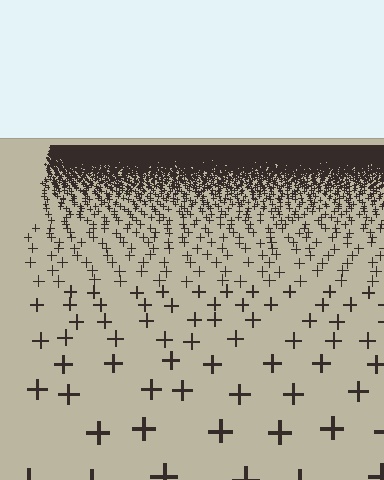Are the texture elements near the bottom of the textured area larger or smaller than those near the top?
Larger. Near the bottom, elements are closer to the viewer and appear at a bigger on-screen size.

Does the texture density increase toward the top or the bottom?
Density increases toward the top.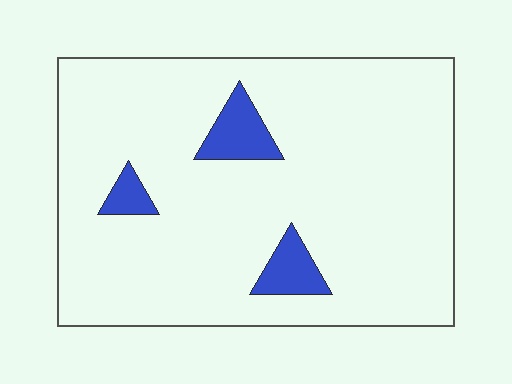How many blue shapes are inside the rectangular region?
3.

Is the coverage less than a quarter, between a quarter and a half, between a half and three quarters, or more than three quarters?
Less than a quarter.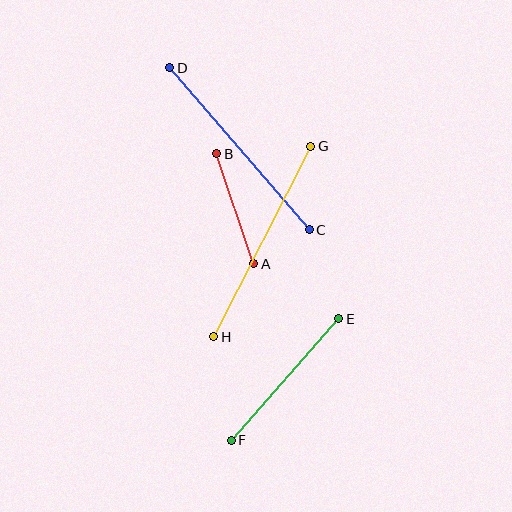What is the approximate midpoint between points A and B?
The midpoint is at approximately (235, 209) pixels.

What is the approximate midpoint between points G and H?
The midpoint is at approximately (262, 241) pixels.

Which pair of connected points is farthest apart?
Points G and H are farthest apart.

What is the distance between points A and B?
The distance is approximately 116 pixels.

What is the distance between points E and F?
The distance is approximately 162 pixels.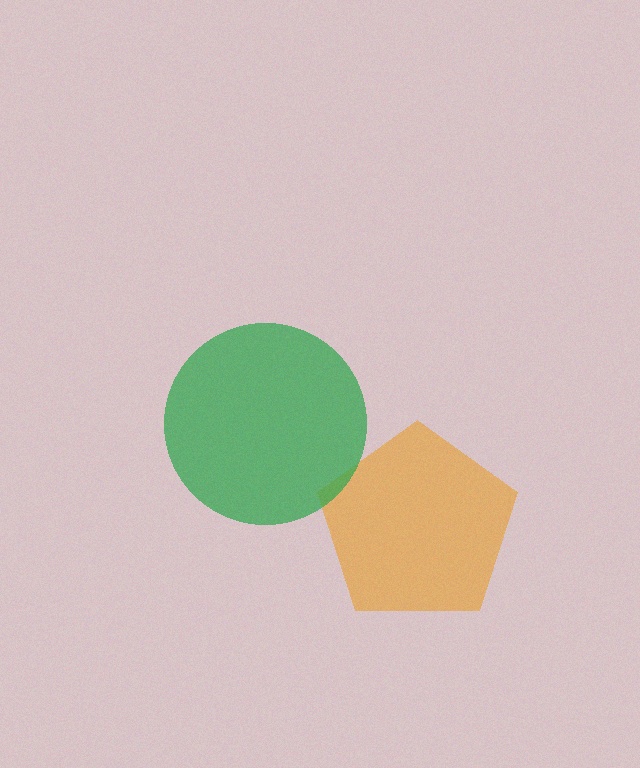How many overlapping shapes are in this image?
There are 2 overlapping shapes in the image.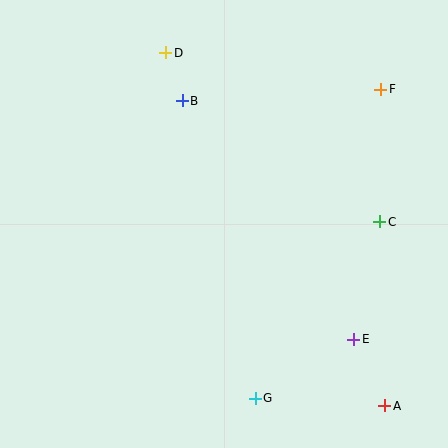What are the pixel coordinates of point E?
Point E is at (354, 339).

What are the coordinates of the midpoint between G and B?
The midpoint between G and B is at (219, 249).